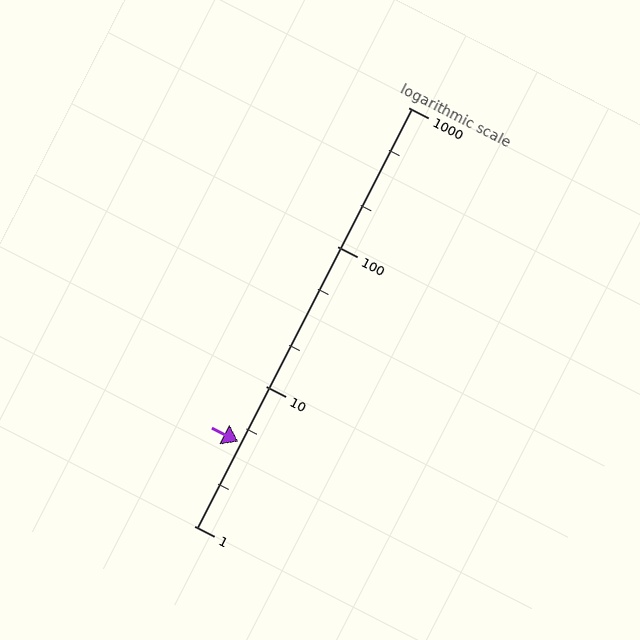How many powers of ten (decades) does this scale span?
The scale spans 3 decades, from 1 to 1000.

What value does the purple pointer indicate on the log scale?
The pointer indicates approximately 4.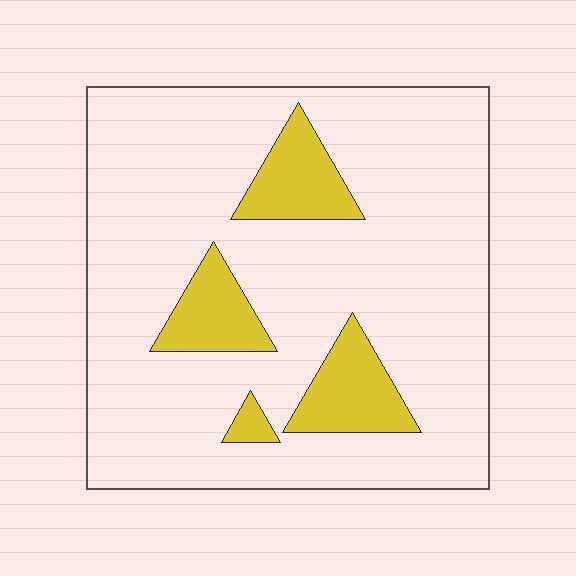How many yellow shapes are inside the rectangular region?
4.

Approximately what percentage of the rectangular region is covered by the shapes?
Approximately 15%.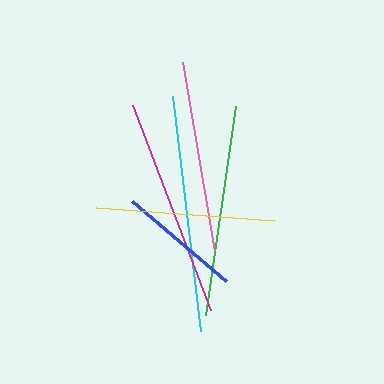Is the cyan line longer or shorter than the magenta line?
The cyan line is longer than the magenta line.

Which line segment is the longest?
The cyan line is the longest at approximately 236 pixels.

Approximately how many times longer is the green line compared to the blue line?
The green line is approximately 1.7 times the length of the blue line.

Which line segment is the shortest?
The blue line is the shortest at approximately 124 pixels.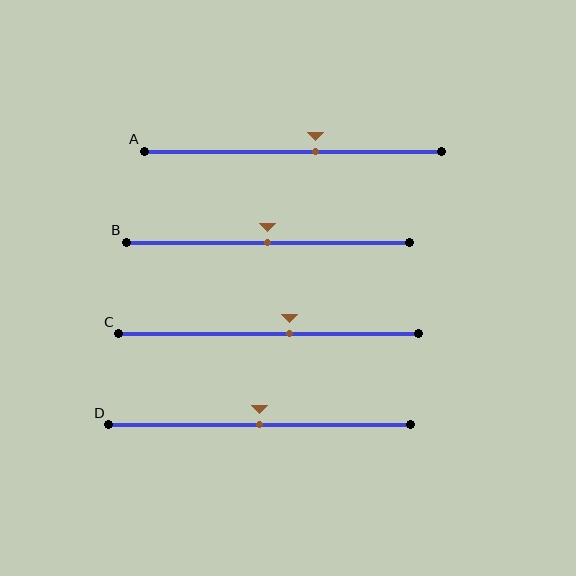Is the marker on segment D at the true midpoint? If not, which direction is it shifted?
Yes, the marker on segment D is at the true midpoint.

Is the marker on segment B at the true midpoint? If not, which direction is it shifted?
Yes, the marker on segment B is at the true midpoint.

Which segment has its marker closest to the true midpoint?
Segment B has its marker closest to the true midpoint.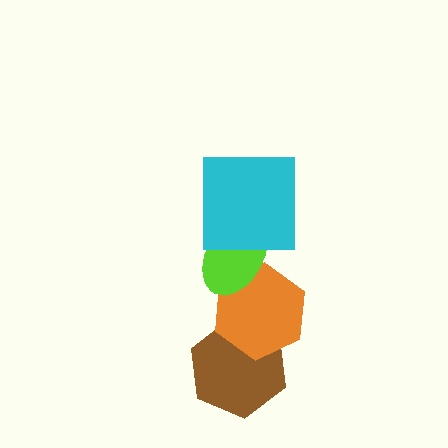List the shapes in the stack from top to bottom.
From top to bottom: the cyan square, the lime ellipse, the orange hexagon, the brown hexagon.